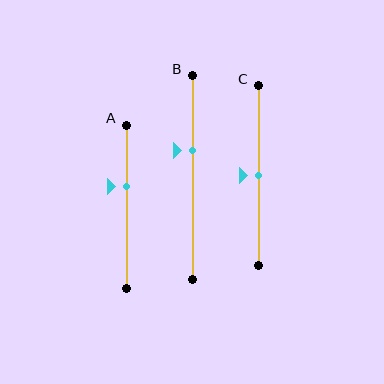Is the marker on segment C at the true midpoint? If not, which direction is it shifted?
Yes, the marker on segment C is at the true midpoint.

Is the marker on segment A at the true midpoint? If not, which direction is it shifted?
No, the marker on segment A is shifted upward by about 13% of the segment length.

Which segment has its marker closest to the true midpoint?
Segment C has its marker closest to the true midpoint.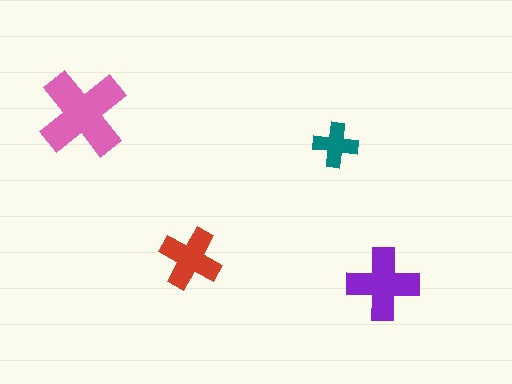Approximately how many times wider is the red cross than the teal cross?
About 1.5 times wider.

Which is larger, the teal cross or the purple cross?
The purple one.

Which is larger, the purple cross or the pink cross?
The pink one.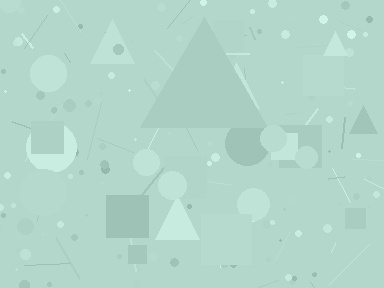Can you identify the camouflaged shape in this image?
The camouflaged shape is a triangle.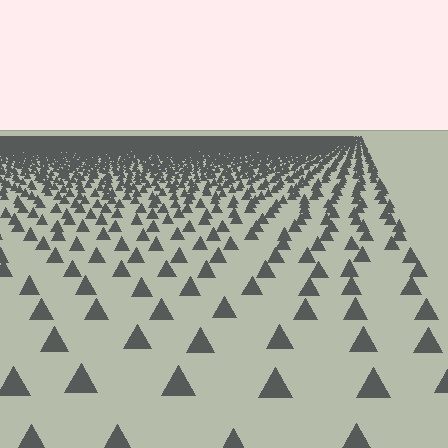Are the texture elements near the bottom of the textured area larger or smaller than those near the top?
Larger. Near the bottom, elements are closer to the viewer and appear at a bigger on-screen size.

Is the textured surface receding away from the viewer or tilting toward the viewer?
The surface is receding away from the viewer. Texture elements get smaller and denser toward the top.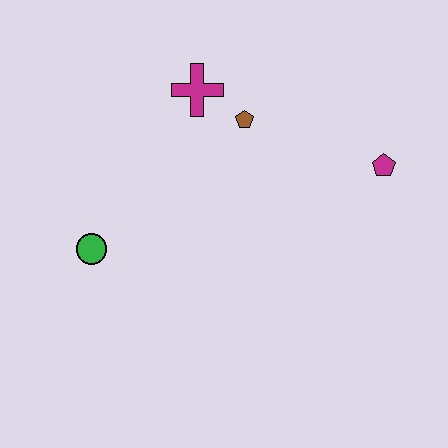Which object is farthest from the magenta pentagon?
The green circle is farthest from the magenta pentagon.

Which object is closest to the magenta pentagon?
The brown pentagon is closest to the magenta pentagon.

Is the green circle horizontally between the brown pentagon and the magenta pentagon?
No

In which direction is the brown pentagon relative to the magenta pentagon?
The brown pentagon is to the left of the magenta pentagon.